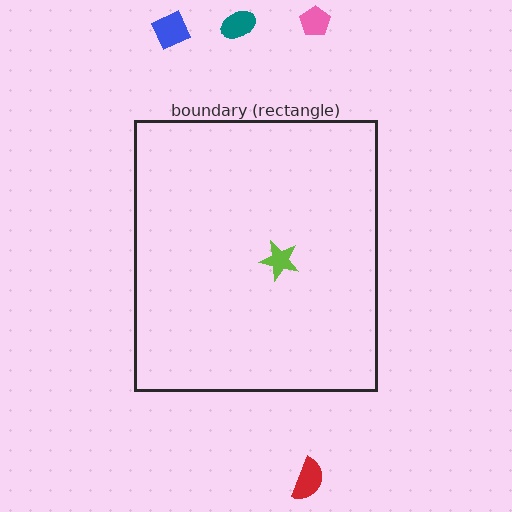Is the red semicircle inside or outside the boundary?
Outside.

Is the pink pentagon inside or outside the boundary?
Outside.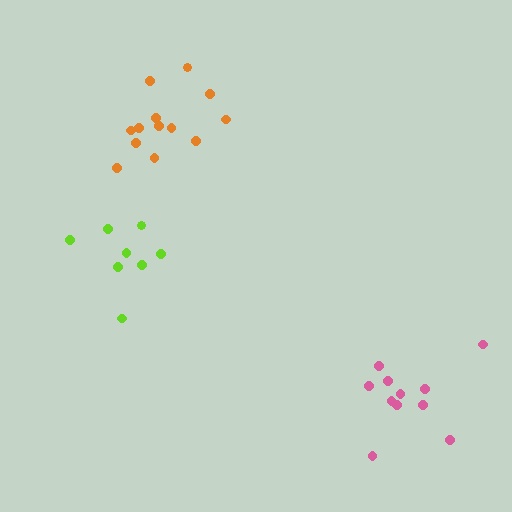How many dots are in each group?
Group 1: 13 dots, Group 2: 8 dots, Group 3: 11 dots (32 total).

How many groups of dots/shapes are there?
There are 3 groups.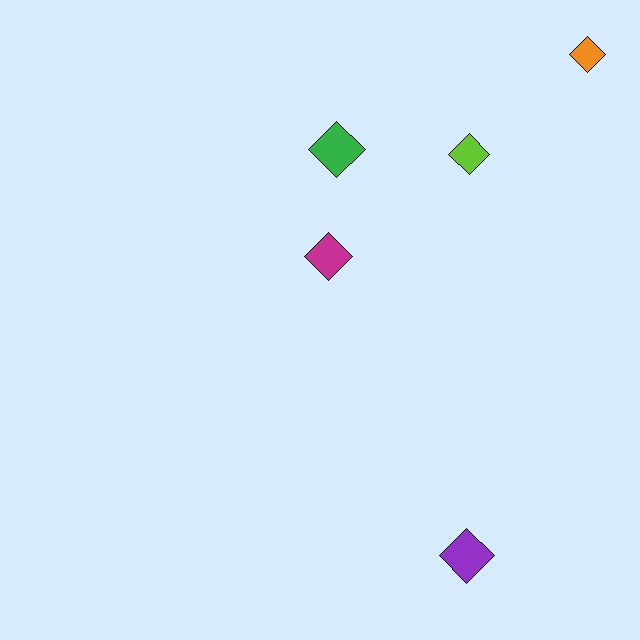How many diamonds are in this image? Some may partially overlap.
There are 5 diamonds.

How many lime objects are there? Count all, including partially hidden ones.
There is 1 lime object.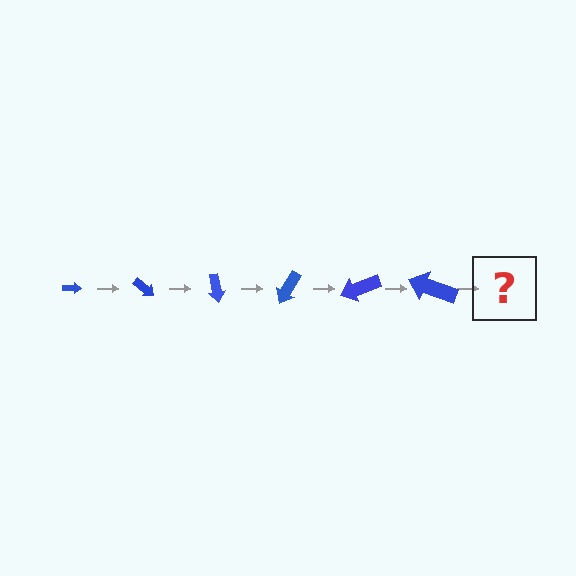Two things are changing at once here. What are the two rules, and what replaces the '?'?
The two rules are that the arrow grows larger each step and it rotates 40 degrees each step. The '?' should be an arrow, larger than the previous one and rotated 240 degrees from the start.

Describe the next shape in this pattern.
It should be an arrow, larger than the previous one and rotated 240 degrees from the start.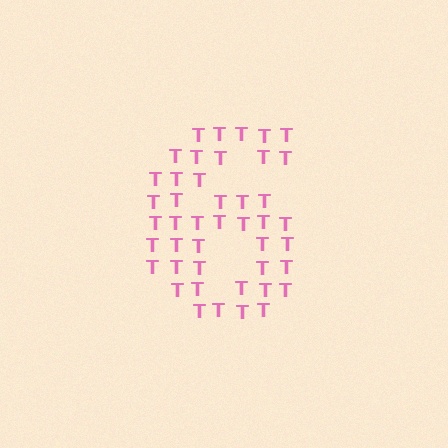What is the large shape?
The large shape is the digit 6.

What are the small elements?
The small elements are letter T's.